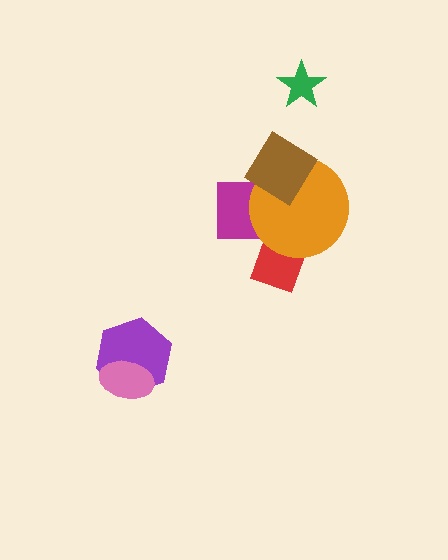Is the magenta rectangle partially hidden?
Yes, it is partially covered by another shape.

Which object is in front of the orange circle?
The brown diamond is in front of the orange circle.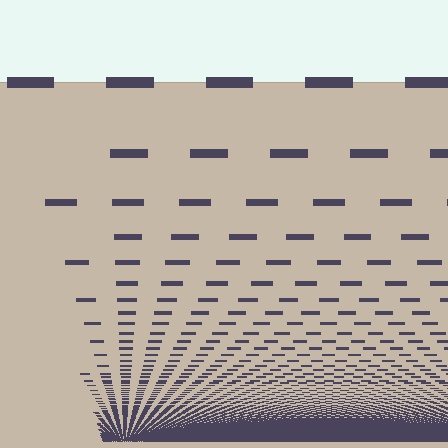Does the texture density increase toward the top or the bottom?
Density increases toward the bottom.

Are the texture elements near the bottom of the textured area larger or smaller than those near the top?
Smaller. The gradient is inverted — elements near the bottom are smaller and denser.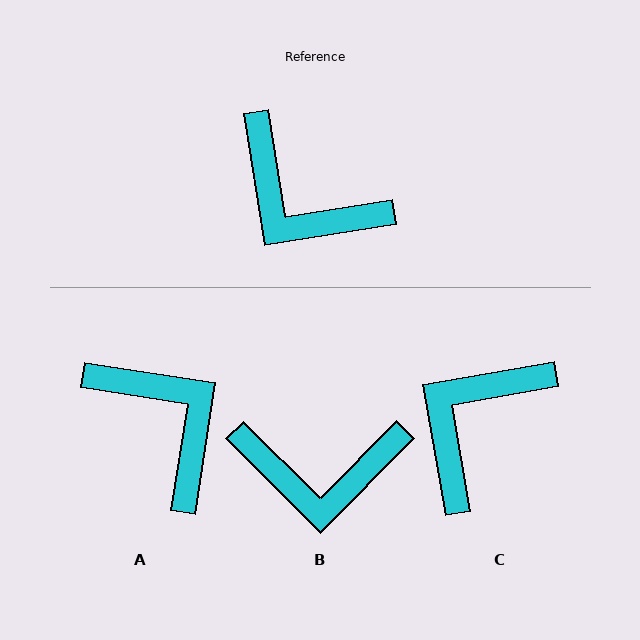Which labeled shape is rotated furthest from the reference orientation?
A, about 162 degrees away.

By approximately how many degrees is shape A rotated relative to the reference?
Approximately 162 degrees counter-clockwise.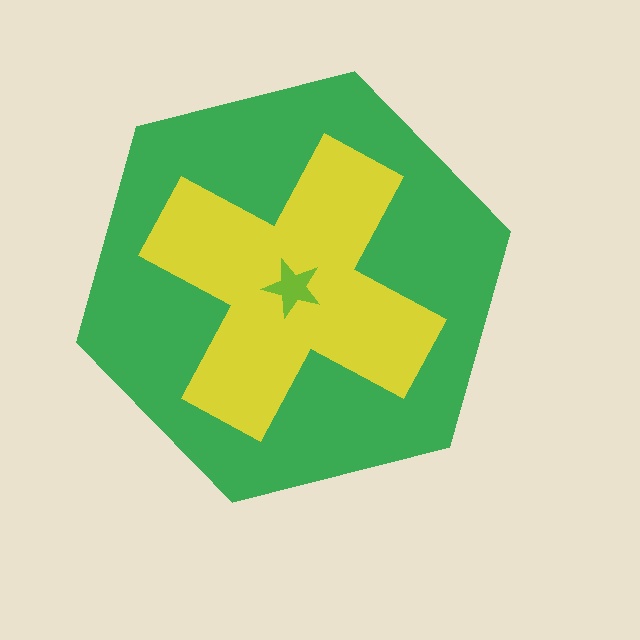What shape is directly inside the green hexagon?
The yellow cross.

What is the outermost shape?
The green hexagon.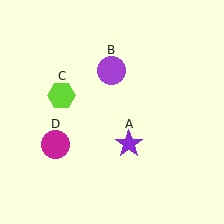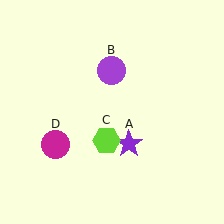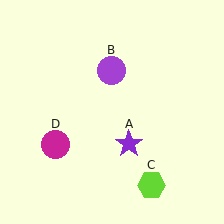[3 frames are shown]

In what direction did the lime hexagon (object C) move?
The lime hexagon (object C) moved down and to the right.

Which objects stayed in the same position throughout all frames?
Purple star (object A) and purple circle (object B) and magenta circle (object D) remained stationary.